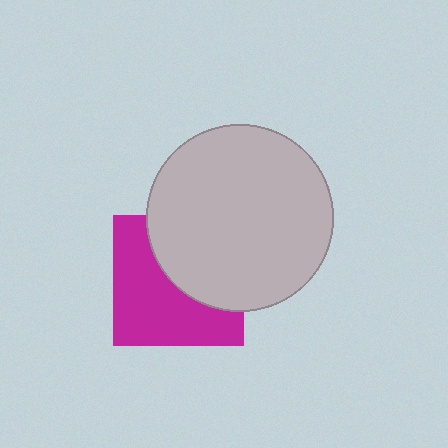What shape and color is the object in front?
The object in front is a light gray circle.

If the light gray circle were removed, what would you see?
You would see the complete magenta square.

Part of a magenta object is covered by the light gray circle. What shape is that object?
It is a square.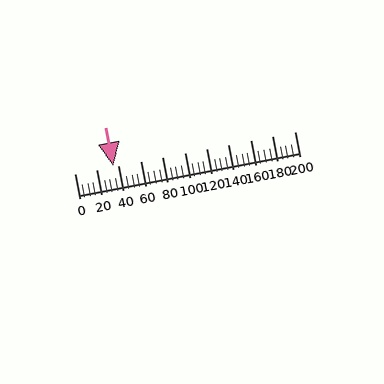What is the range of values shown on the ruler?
The ruler shows values from 0 to 200.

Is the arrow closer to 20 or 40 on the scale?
The arrow is closer to 40.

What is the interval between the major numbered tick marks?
The major tick marks are spaced 20 units apart.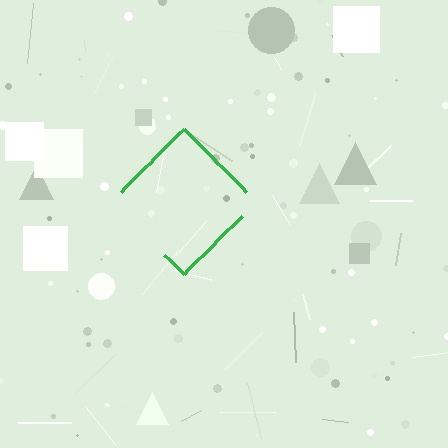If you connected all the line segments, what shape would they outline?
They would outline a diamond.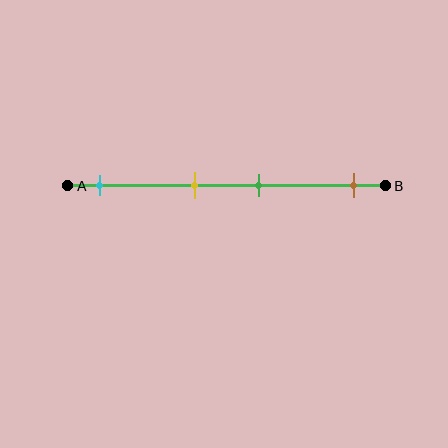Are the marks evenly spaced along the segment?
No, the marks are not evenly spaced.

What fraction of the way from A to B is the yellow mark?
The yellow mark is approximately 40% (0.4) of the way from A to B.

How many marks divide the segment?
There are 4 marks dividing the segment.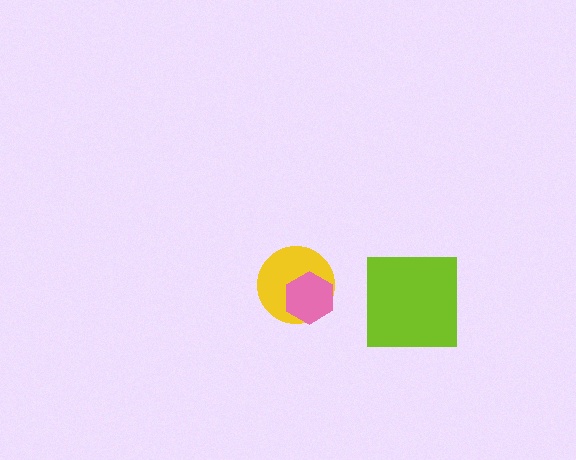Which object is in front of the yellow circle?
The pink hexagon is in front of the yellow circle.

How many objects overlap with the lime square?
0 objects overlap with the lime square.